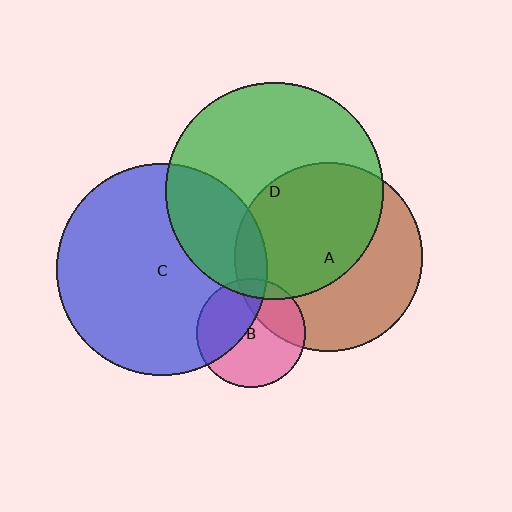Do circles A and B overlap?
Yes.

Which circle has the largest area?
Circle D (green).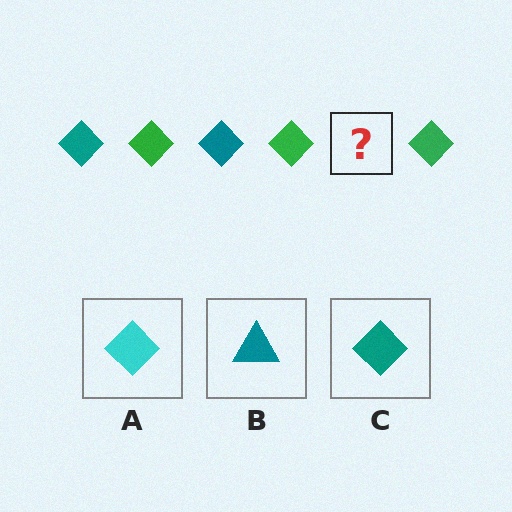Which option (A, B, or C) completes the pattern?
C.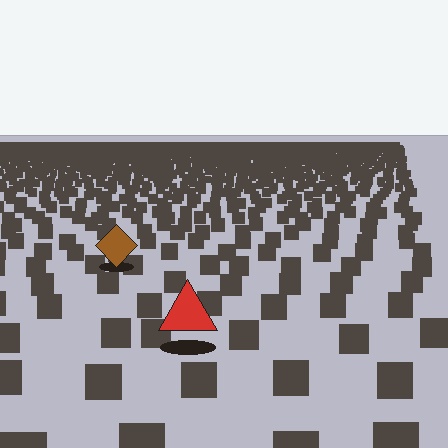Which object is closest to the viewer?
The red triangle is closest. The texture marks near it are larger and more spread out.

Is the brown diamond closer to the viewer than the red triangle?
No. The red triangle is closer — you can tell from the texture gradient: the ground texture is coarser near it.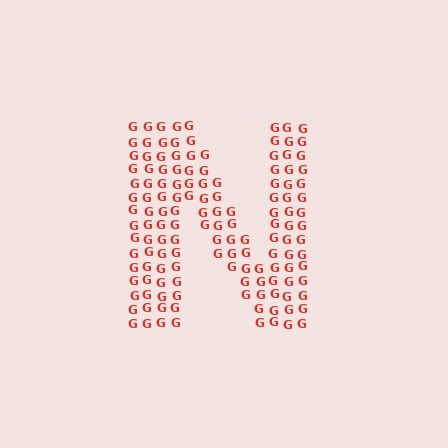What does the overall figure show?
The overall figure shows the letter N.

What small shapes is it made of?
It is made of small letter G's.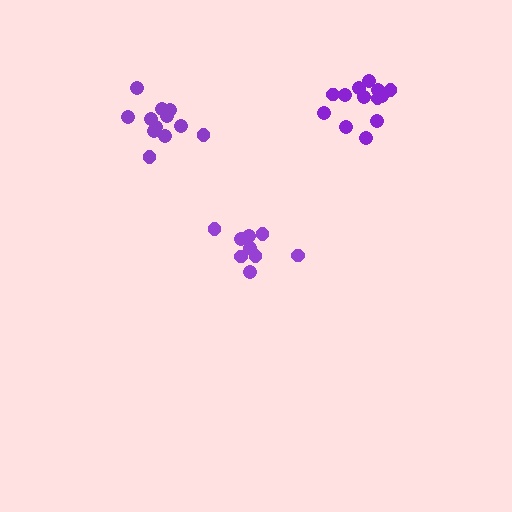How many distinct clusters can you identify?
There are 3 distinct clusters.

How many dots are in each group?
Group 1: 9 dots, Group 2: 13 dots, Group 3: 12 dots (34 total).